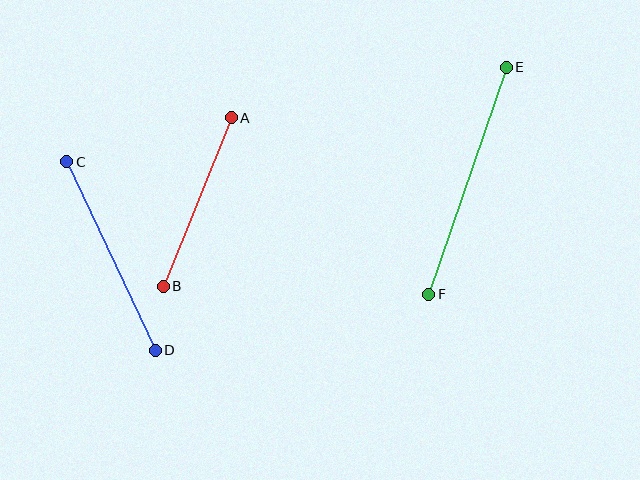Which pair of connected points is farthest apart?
Points E and F are farthest apart.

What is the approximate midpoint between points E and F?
The midpoint is at approximately (467, 181) pixels.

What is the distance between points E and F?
The distance is approximately 240 pixels.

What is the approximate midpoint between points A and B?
The midpoint is at approximately (197, 202) pixels.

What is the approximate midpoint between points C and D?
The midpoint is at approximately (111, 256) pixels.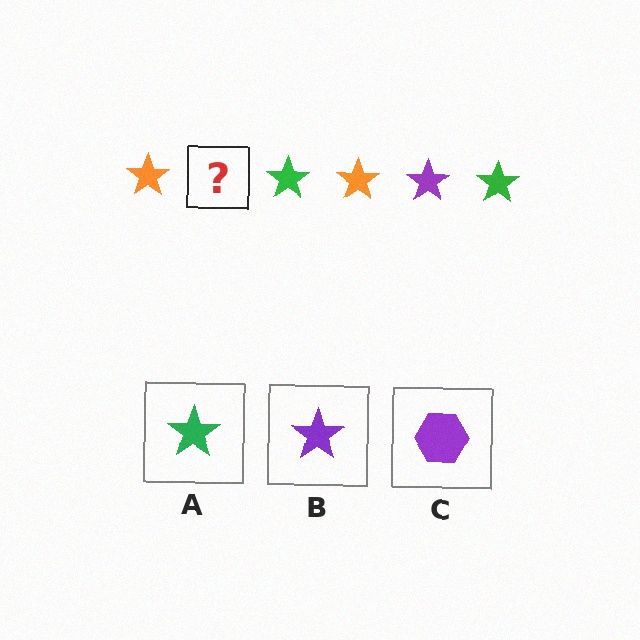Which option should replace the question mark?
Option B.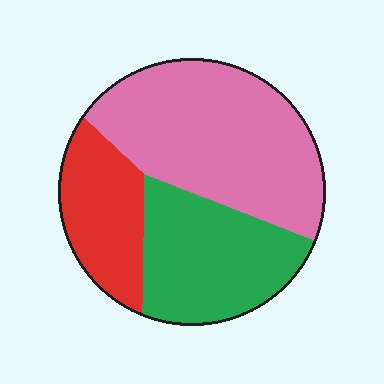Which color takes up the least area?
Red, at roughly 20%.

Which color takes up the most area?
Pink, at roughly 50%.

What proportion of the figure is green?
Green covers roughly 30% of the figure.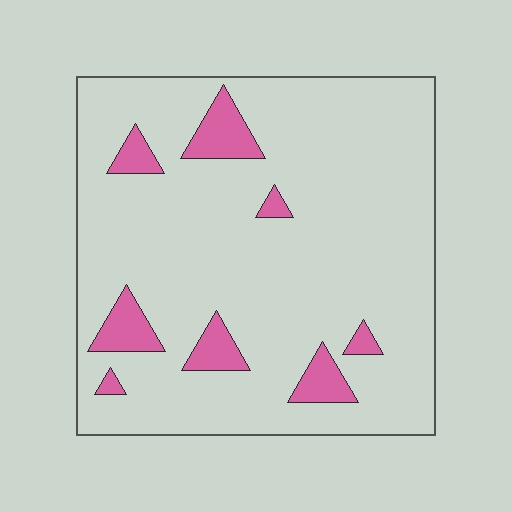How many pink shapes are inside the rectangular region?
8.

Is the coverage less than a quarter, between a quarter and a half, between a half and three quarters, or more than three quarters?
Less than a quarter.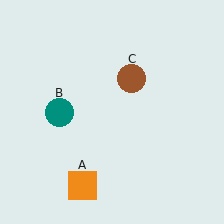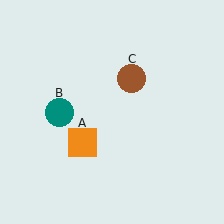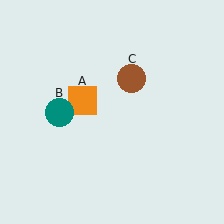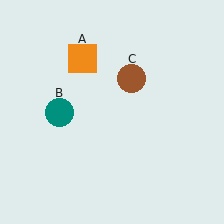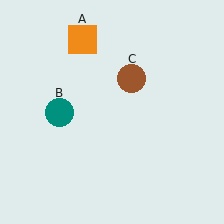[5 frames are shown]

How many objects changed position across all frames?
1 object changed position: orange square (object A).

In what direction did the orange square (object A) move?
The orange square (object A) moved up.